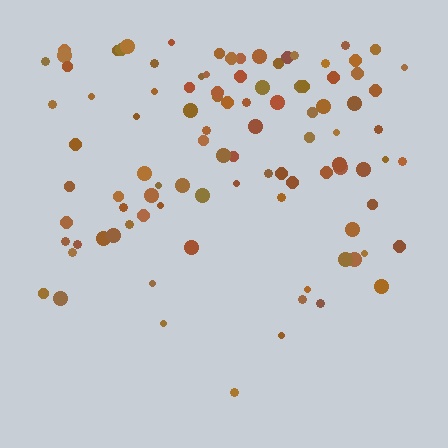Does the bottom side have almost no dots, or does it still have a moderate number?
Still a moderate number, just noticeably fewer than the top.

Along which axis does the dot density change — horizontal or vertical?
Vertical.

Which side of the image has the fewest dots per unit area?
The bottom.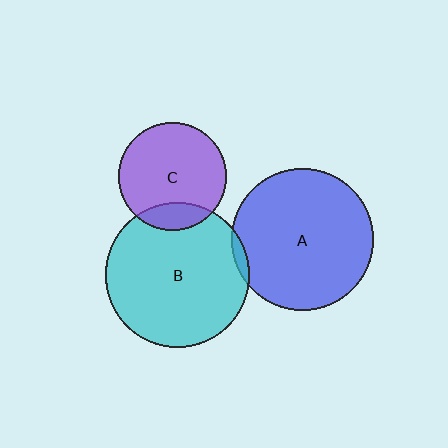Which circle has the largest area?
Circle B (cyan).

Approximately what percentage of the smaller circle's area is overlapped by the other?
Approximately 15%.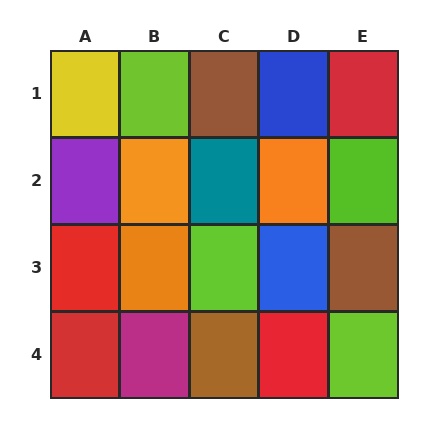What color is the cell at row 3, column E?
Brown.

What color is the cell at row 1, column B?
Lime.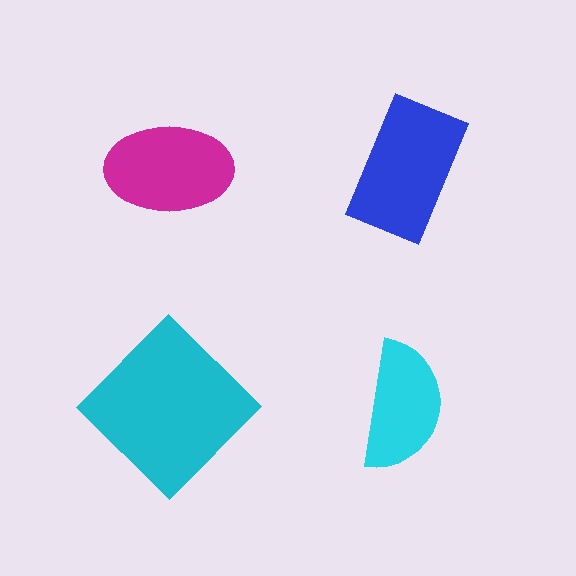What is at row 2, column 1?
A cyan diamond.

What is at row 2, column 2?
A cyan semicircle.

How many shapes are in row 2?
2 shapes.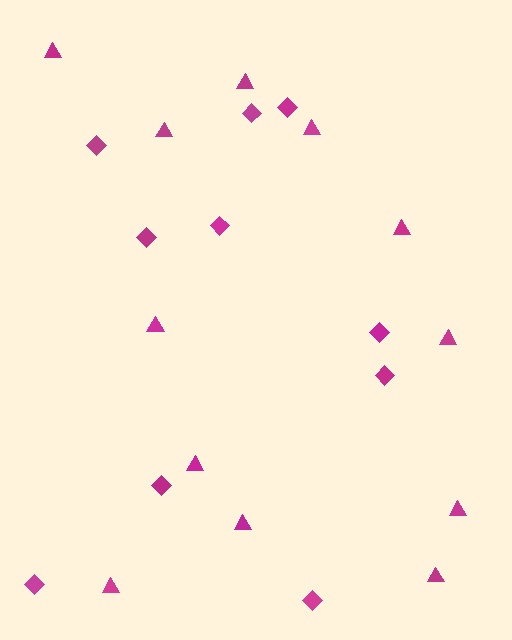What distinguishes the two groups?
There are 2 groups: one group of triangles (12) and one group of diamonds (10).